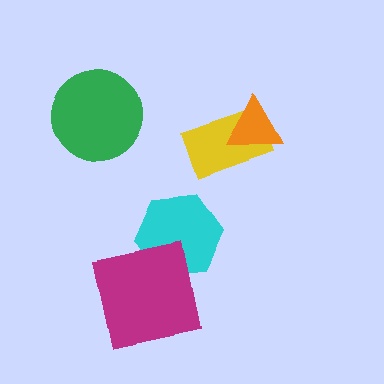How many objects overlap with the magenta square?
1 object overlaps with the magenta square.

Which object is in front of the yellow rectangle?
The orange triangle is in front of the yellow rectangle.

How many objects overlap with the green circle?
0 objects overlap with the green circle.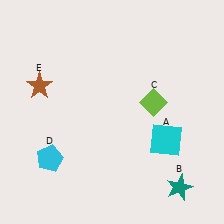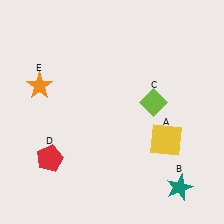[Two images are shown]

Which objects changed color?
A changed from cyan to yellow. D changed from cyan to red. E changed from brown to orange.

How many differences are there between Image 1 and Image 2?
There are 3 differences between the two images.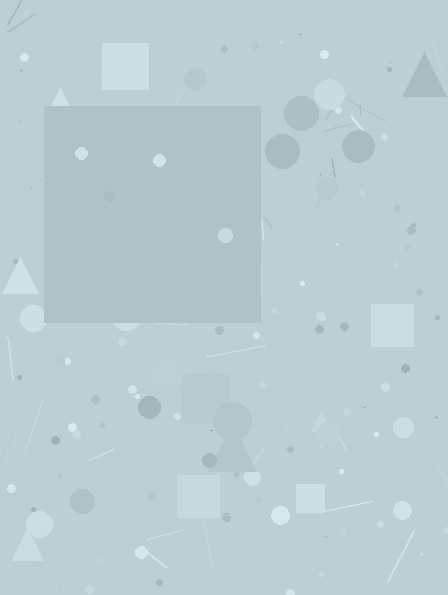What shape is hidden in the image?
A square is hidden in the image.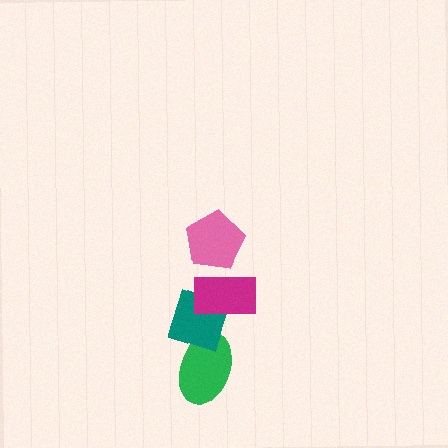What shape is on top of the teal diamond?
The magenta rectangle is on top of the teal diamond.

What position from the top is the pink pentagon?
The pink pentagon is 1st from the top.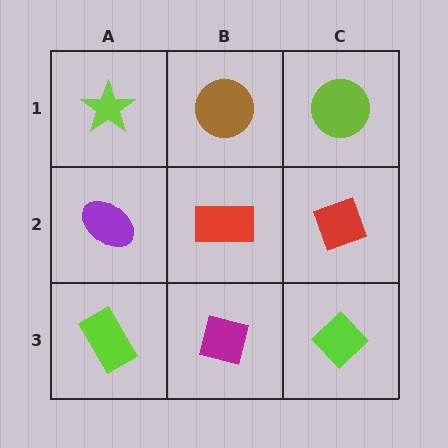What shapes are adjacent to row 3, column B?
A red rectangle (row 2, column B), a lime rectangle (row 3, column A), a lime diamond (row 3, column C).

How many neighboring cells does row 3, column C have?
2.